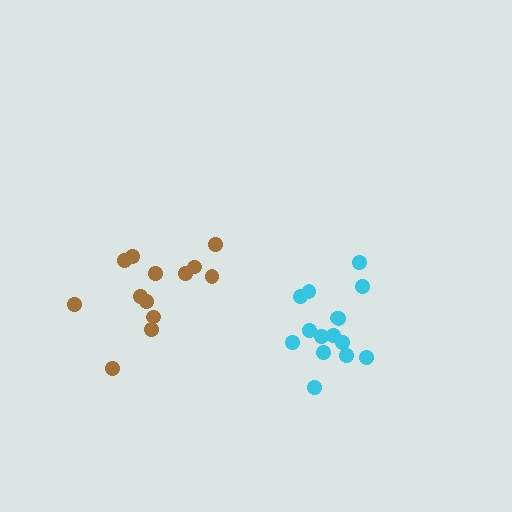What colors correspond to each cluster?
The clusters are colored: cyan, brown.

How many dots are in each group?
Group 1: 15 dots, Group 2: 13 dots (28 total).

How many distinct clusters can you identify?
There are 2 distinct clusters.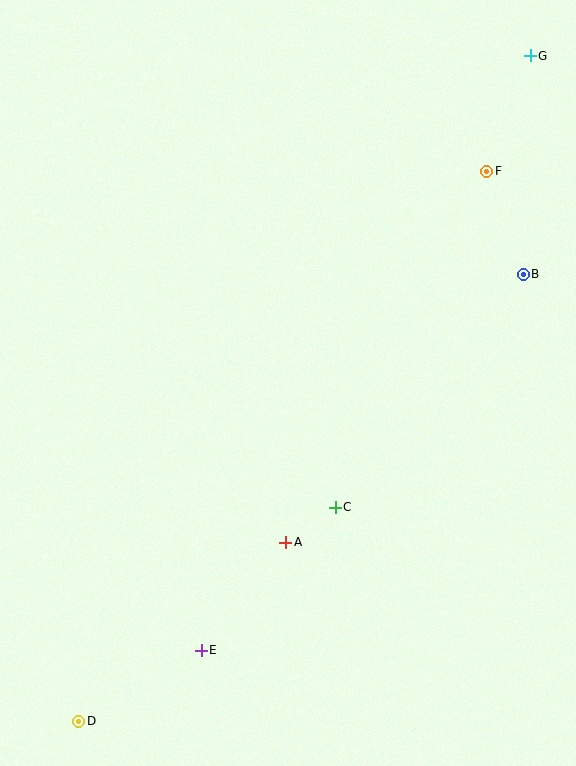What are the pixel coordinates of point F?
Point F is at (487, 171).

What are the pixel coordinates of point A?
Point A is at (286, 542).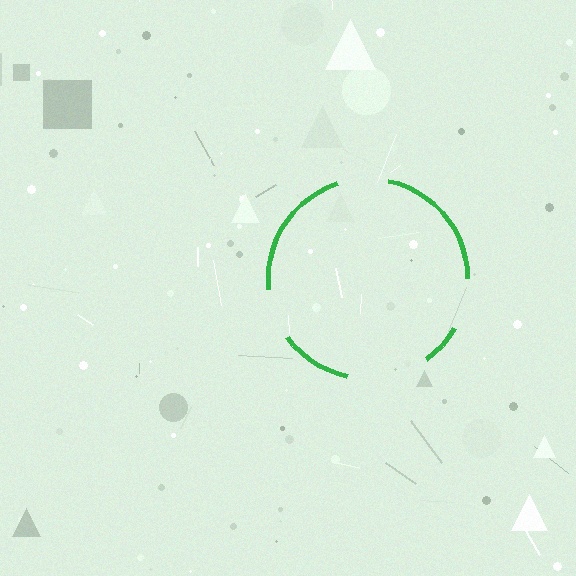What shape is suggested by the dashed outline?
The dashed outline suggests a circle.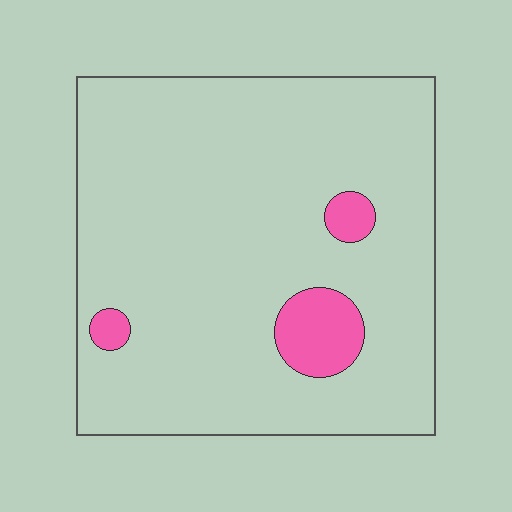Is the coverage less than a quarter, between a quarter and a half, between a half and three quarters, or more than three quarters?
Less than a quarter.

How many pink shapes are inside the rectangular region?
3.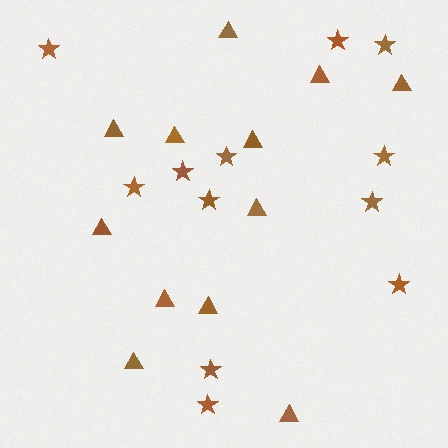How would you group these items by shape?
There are 2 groups: one group of stars (12) and one group of triangles (12).